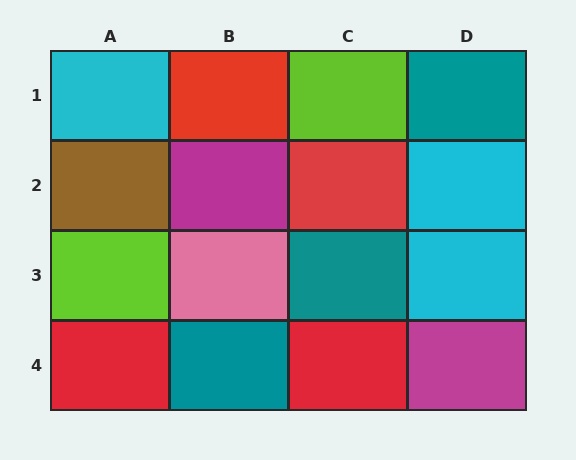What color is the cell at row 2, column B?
Magenta.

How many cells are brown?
1 cell is brown.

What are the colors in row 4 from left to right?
Red, teal, red, magenta.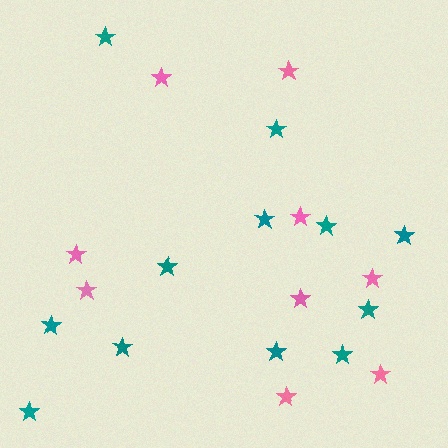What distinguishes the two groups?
There are 2 groups: one group of pink stars (9) and one group of teal stars (12).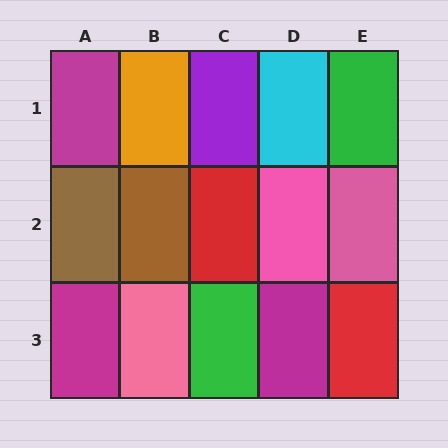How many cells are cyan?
1 cell is cyan.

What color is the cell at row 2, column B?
Brown.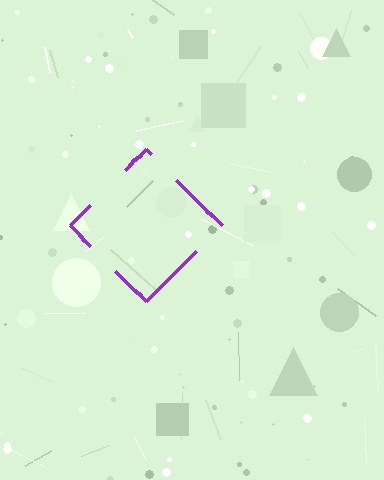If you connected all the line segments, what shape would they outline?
They would outline a diamond.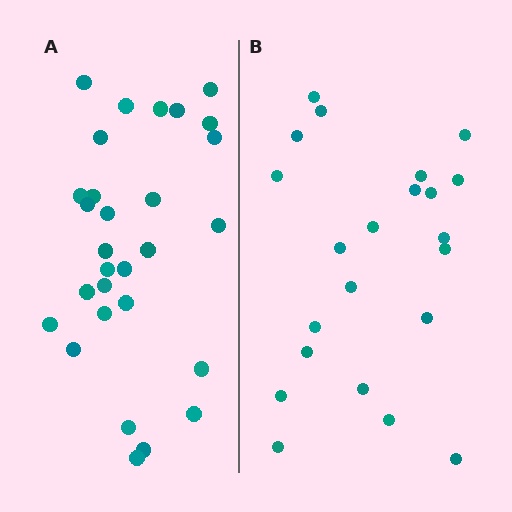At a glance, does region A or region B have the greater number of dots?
Region A (the left region) has more dots.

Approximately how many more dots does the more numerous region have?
Region A has roughly 8 or so more dots than region B.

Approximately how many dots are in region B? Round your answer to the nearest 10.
About 20 dots. (The exact count is 22, which rounds to 20.)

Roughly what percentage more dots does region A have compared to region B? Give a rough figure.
About 30% more.